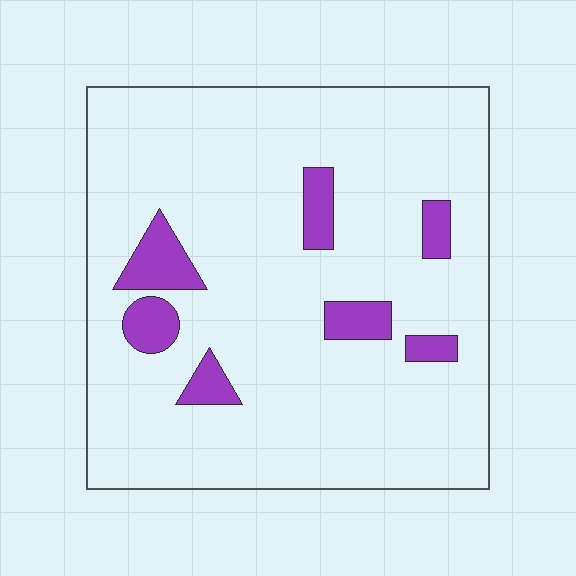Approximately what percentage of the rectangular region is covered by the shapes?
Approximately 10%.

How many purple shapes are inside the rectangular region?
7.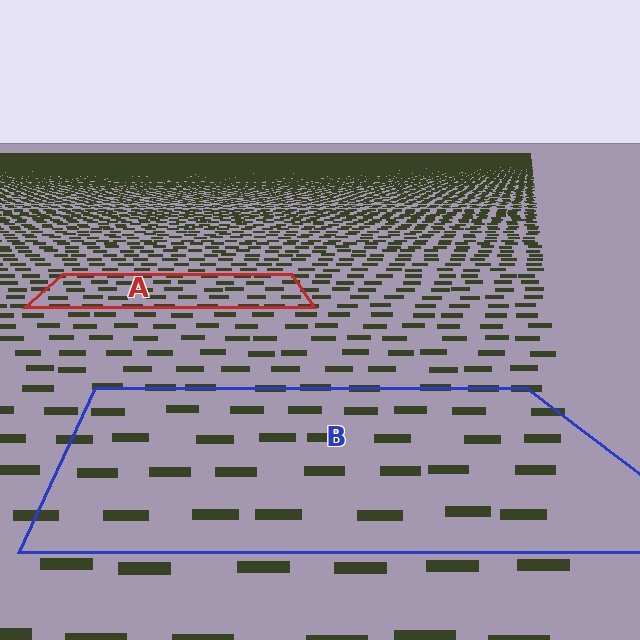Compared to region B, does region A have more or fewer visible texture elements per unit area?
Region A has more texture elements per unit area — they are packed more densely because it is farther away.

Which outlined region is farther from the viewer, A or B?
Region A is farther from the viewer — the texture elements inside it appear smaller and more densely packed.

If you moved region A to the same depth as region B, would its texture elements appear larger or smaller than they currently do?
They would appear larger. At a closer depth, the same texture elements are projected at a bigger on-screen size.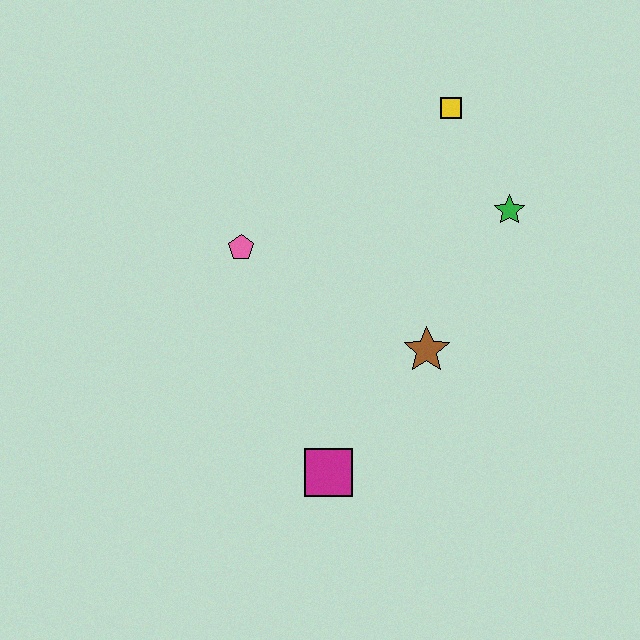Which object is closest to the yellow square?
The green star is closest to the yellow square.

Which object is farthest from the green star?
The magenta square is farthest from the green star.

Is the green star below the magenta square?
No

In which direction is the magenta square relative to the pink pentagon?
The magenta square is below the pink pentagon.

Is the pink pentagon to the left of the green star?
Yes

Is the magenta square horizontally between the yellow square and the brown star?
No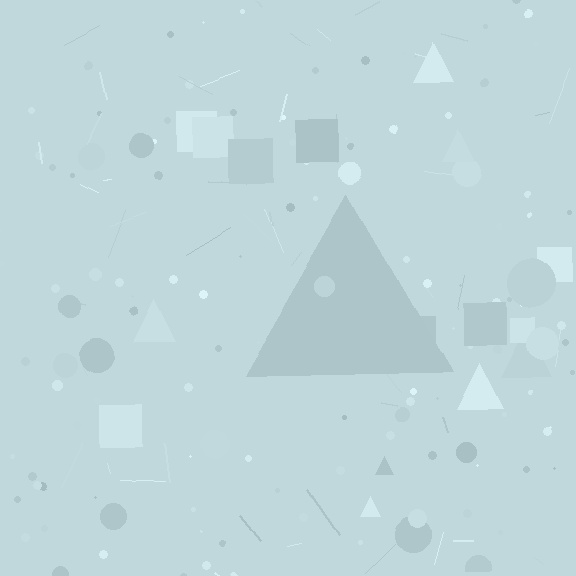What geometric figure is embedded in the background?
A triangle is embedded in the background.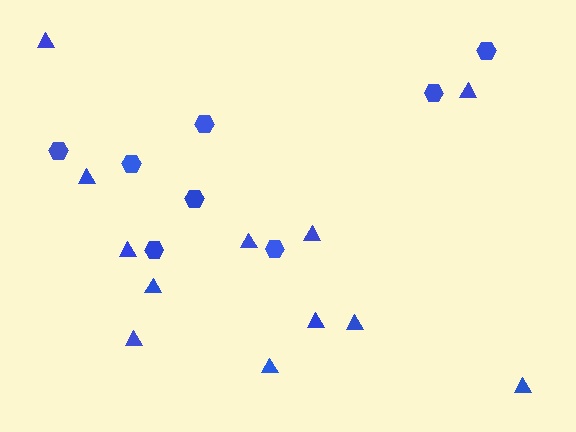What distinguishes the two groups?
There are 2 groups: one group of triangles (12) and one group of hexagons (8).